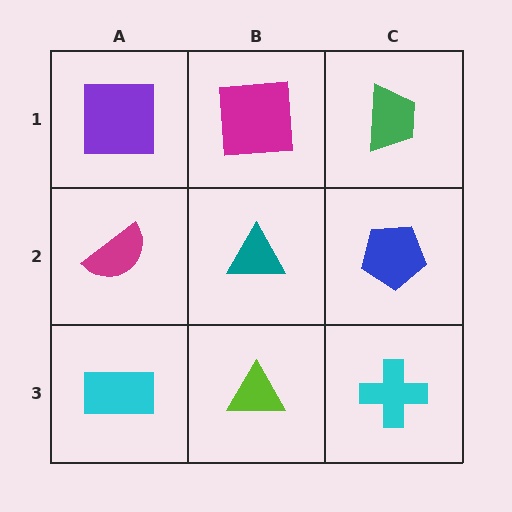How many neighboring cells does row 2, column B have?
4.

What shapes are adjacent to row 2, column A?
A purple square (row 1, column A), a cyan rectangle (row 3, column A), a teal triangle (row 2, column B).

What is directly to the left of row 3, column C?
A lime triangle.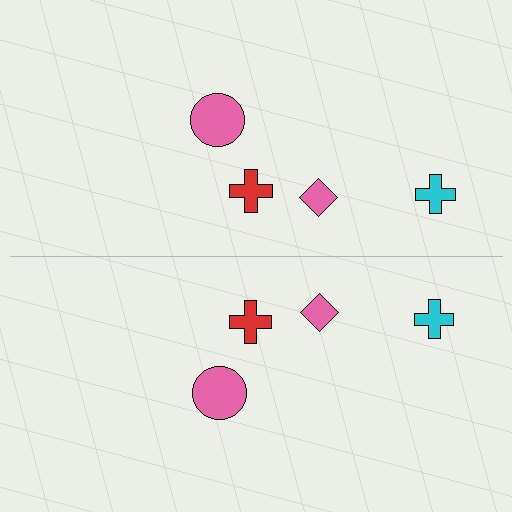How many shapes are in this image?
There are 8 shapes in this image.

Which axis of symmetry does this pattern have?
The pattern has a horizontal axis of symmetry running through the center of the image.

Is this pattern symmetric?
Yes, this pattern has bilateral (reflection) symmetry.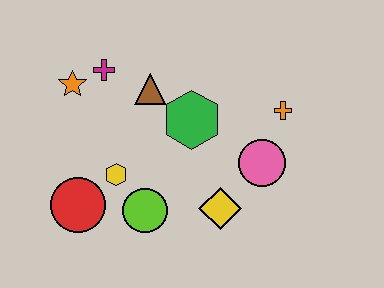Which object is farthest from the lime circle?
The orange cross is farthest from the lime circle.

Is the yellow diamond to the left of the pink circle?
Yes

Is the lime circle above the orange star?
No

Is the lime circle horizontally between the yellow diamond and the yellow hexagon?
Yes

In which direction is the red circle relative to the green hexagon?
The red circle is to the left of the green hexagon.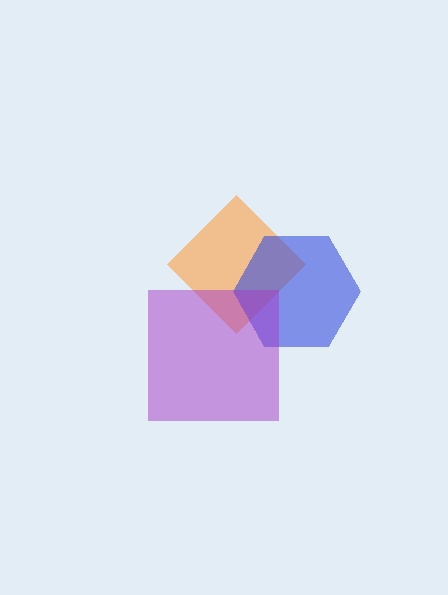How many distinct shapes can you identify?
There are 3 distinct shapes: an orange diamond, a blue hexagon, a purple square.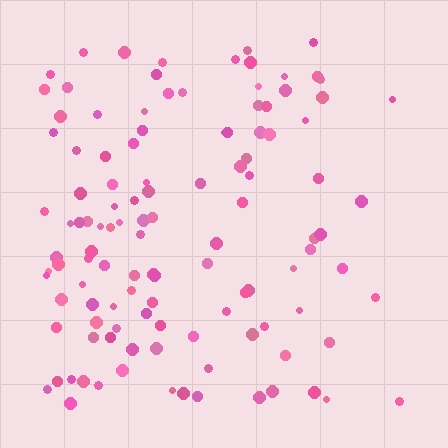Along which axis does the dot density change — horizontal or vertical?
Horizontal.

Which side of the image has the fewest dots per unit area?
The right.